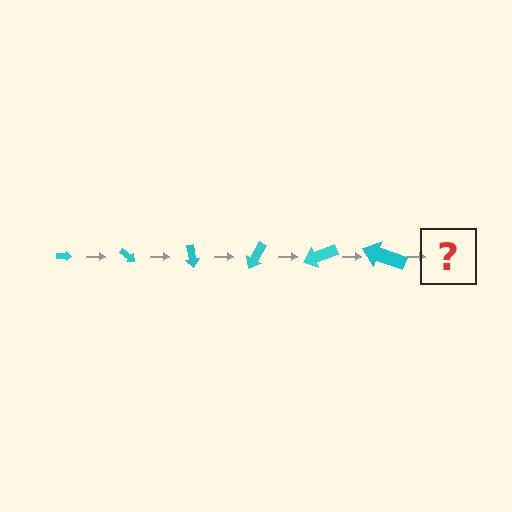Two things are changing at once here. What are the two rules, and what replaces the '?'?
The two rules are that the arrow grows larger each step and it rotates 40 degrees each step. The '?' should be an arrow, larger than the previous one and rotated 240 degrees from the start.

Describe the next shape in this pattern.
It should be an arrow, larger than the previous one and rotated 240 degrees from the start.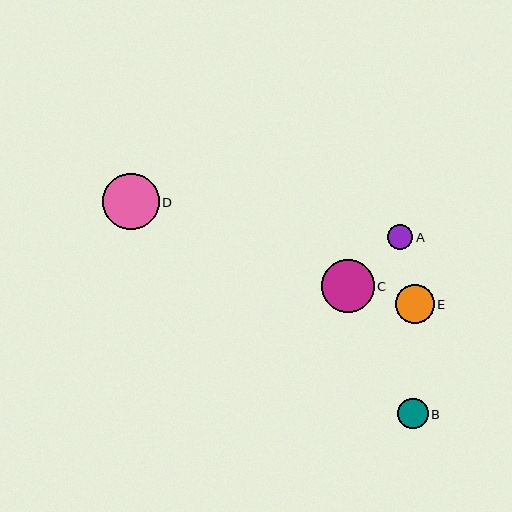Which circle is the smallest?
Circle A is the smallest with a size of approximately 25 pixels.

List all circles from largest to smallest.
From largest to smallest: D, C, E, B, A.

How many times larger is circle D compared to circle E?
Circle D is approximately 1.4 times the size of circle E.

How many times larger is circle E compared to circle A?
Circle E is approximately 1.5 times the size of circle A.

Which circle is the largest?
Circle D is the largest with a size of approximately 56 pixels.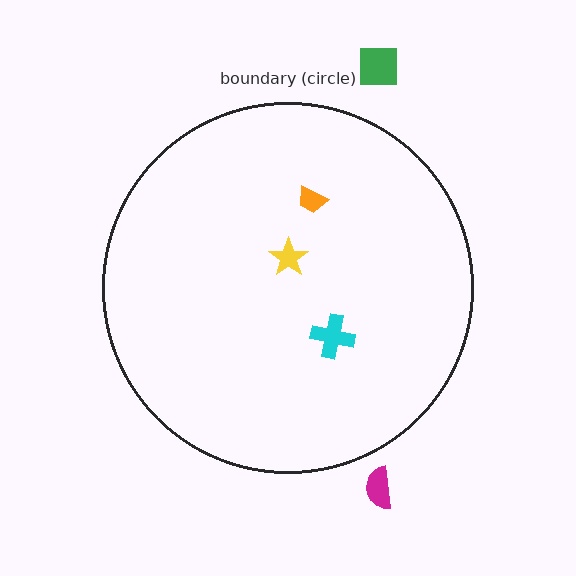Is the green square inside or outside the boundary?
Outside.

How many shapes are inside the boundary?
3 inside, 2 outside.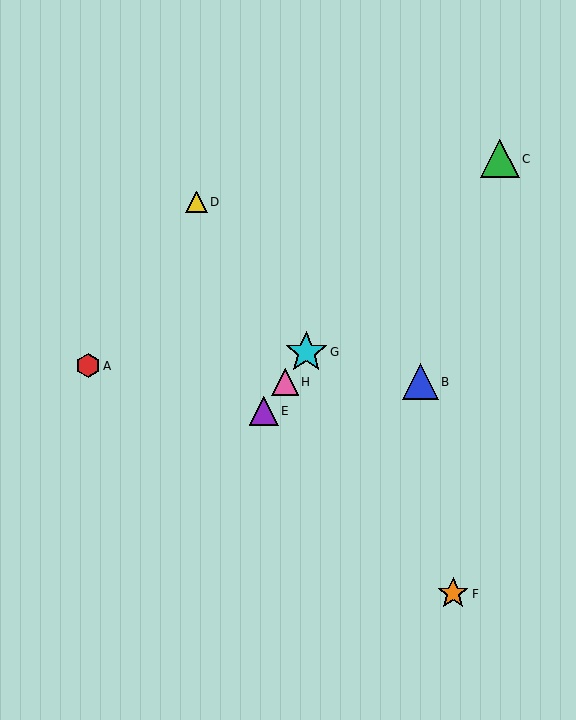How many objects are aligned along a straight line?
3 objects (E, G, H) are aligned along a straight line.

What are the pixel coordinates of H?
Object H is at (285, 382).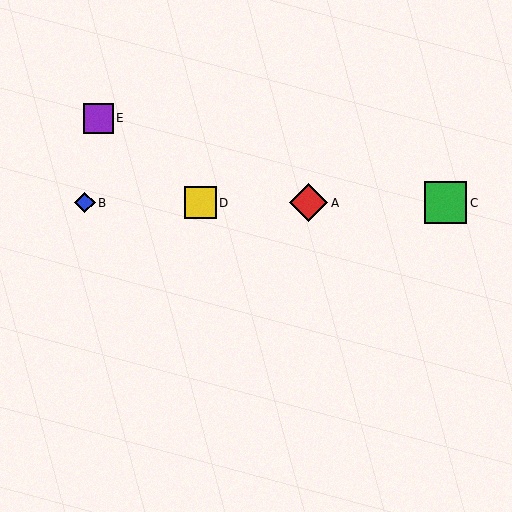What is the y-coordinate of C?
Object C is at y≈203.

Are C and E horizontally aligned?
No, C is at y≈203 and E is at y≈118.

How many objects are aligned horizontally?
4 objects (A, B, C, D) are aligned horizontally.